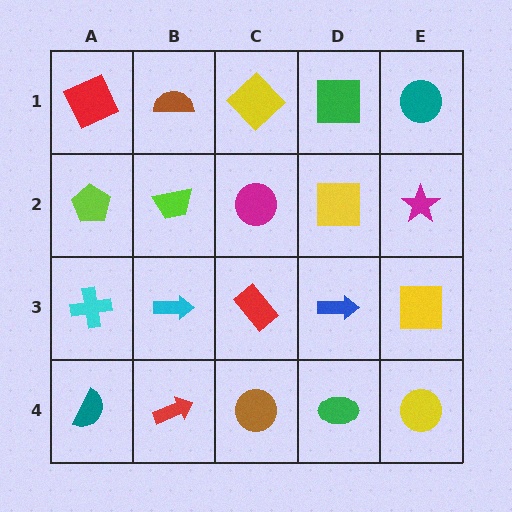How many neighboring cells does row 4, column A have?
2.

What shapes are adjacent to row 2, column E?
A teal circle (row 1, column E), a yellow square (row 3, column E), a yellow square (row 2, column D).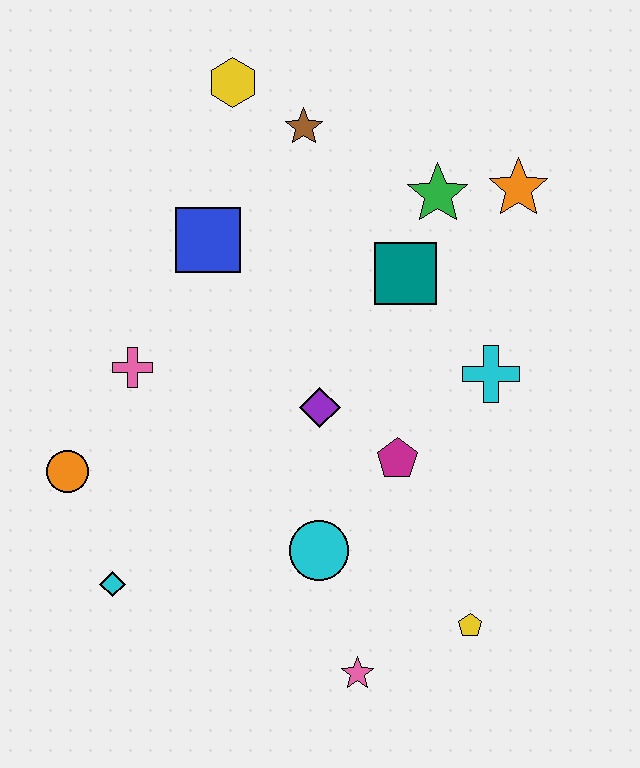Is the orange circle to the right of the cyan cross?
No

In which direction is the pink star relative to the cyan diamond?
The pink star is to the right of the cyan diamond.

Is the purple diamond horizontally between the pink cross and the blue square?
No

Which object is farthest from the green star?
The cyan diamond is farthest from the green star.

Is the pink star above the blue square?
No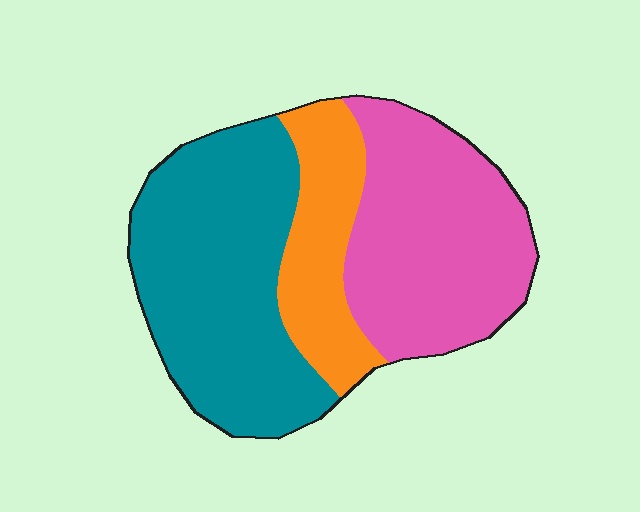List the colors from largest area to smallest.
From largest to smallest: teal, pink, orange.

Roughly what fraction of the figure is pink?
Pink covers roughly 35% of the figure.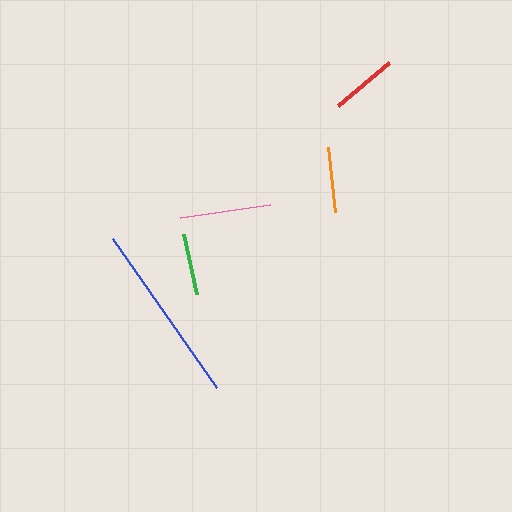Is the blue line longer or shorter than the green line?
The blue line is longer than the green line.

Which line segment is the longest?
The blue line is the longest at approximately 182 pixels.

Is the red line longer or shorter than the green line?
The red line is longer than the green line.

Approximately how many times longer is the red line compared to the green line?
The red line is approximately 1.1 times the length of the green line.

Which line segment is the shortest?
The green line is the shortest at approximately 60 pixels.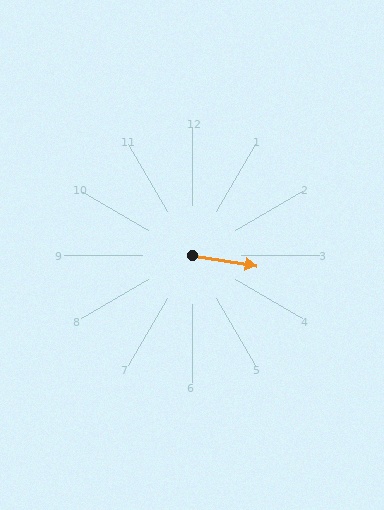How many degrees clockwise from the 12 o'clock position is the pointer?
Approximately 99 degrees.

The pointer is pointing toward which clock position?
Roughly 3 o'clock.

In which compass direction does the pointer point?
East.